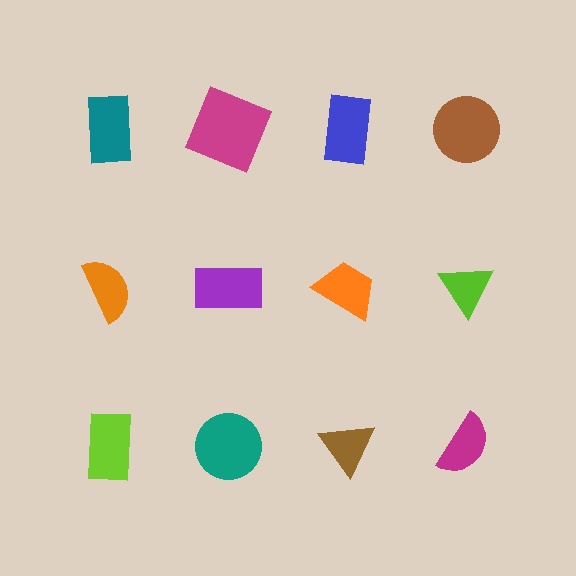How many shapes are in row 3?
4 shapes.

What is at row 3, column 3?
A brown triangle.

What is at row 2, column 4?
A lime triangle.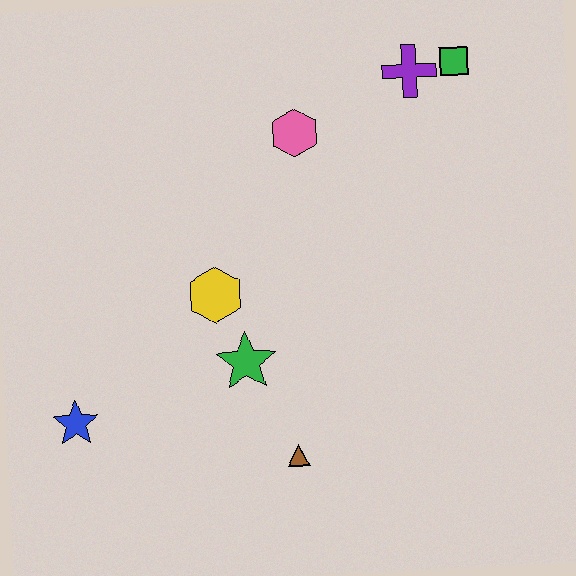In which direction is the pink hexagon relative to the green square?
The pink hexagon is to the left of the green square.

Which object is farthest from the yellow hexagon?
The green square is farthest from the yellow hexagon.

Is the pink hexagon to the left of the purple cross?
Yes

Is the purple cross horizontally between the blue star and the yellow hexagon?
No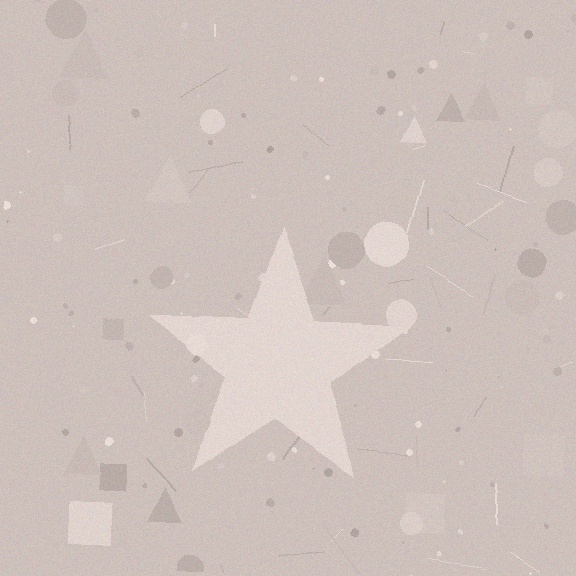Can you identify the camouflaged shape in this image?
The camouflaged shape is a star.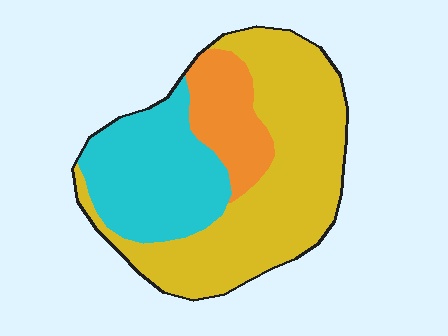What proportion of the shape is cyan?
Cyan takes up between a quarter and a half of the shape.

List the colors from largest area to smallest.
From largest to smallest: yellow, cyan, orange.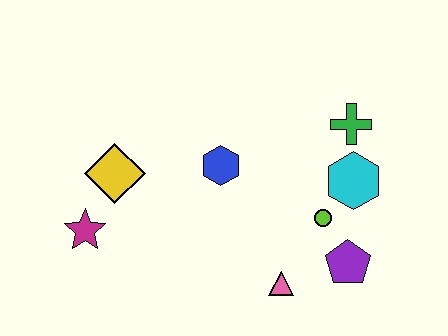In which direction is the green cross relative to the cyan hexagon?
The green cross is above the cyan hexagon.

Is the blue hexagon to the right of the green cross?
No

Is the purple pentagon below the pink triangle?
No